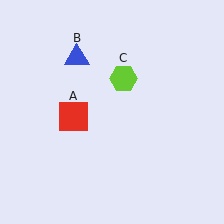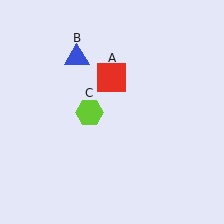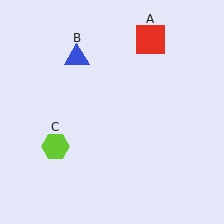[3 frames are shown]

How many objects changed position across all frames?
2 objects changed position: red square (object A), lime hexagon (object C).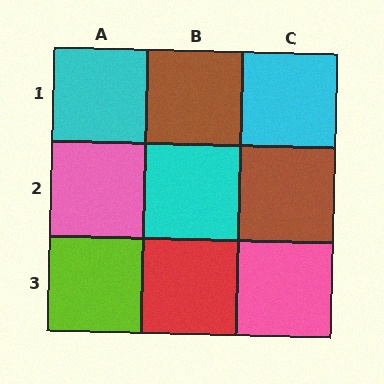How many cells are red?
1 cell is red.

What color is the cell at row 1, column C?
Cyan.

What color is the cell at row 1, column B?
Brown.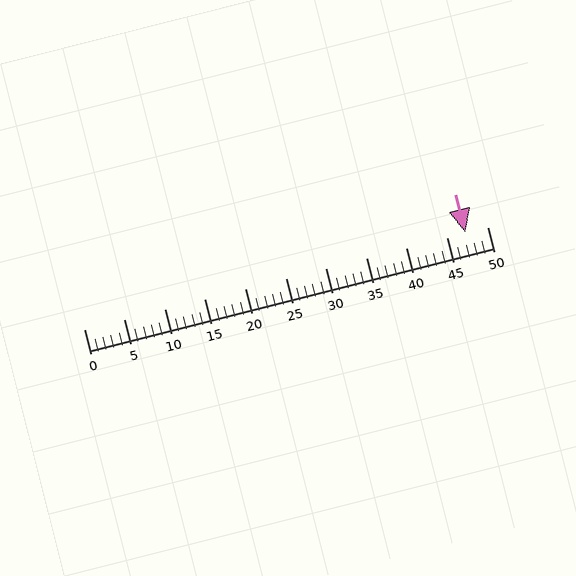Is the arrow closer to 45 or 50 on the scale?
The arrow is closer to 45.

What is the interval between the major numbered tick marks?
The major tick marks are spaced 5 units apart.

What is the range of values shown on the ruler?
The ruler shows values from 0 to 50.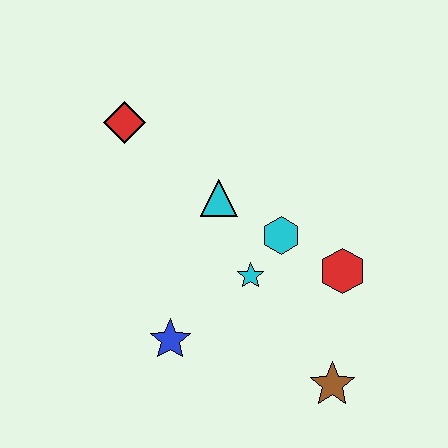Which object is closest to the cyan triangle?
The cyan hexagon is closest to the cyan triangle.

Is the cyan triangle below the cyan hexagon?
No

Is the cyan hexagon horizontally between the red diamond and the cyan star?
No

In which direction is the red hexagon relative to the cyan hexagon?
The red hexagon is to the right of the cyan hexagon.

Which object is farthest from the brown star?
The red diamond is farthest from the brown star.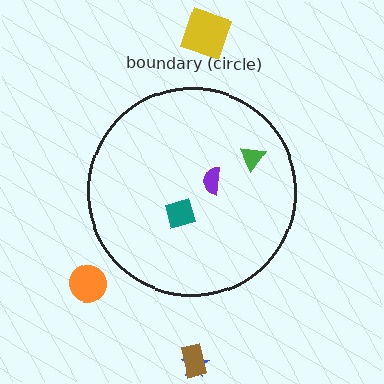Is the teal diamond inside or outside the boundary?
Inside.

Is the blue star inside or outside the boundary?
Outside.